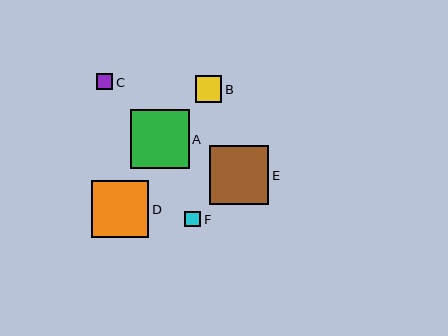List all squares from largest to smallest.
From largest to smallest: E, A, D, B, C, F.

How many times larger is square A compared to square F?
Square A is approximately 3.7 times the size of square F.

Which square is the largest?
Square E is the largest with a size of approximately 60 pixels.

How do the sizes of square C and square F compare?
Square C and square F are approximately the same size.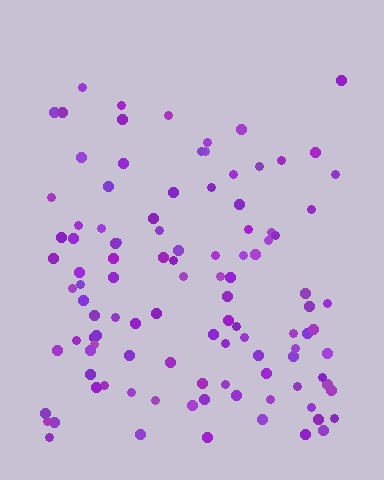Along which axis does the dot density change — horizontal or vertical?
Vertical.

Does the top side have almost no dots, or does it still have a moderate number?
Still a moderate number, just noticeably fewer than the bottom.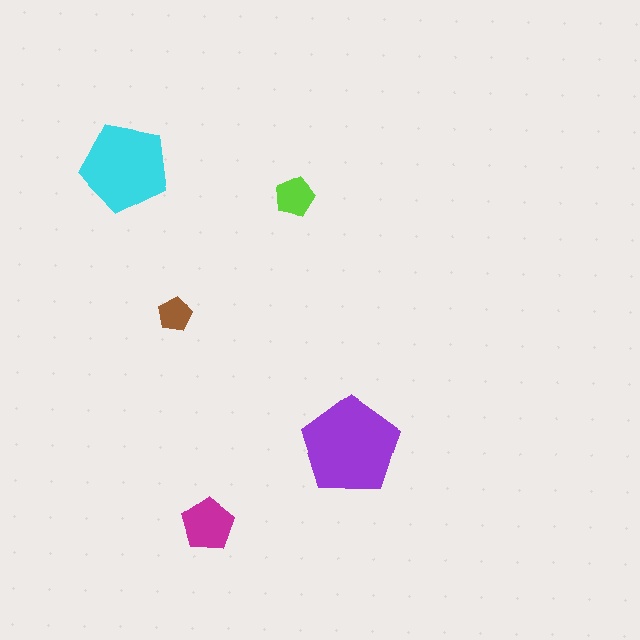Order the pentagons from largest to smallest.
the purple one, the cyan one, the magenta one, the lime one, the brown one.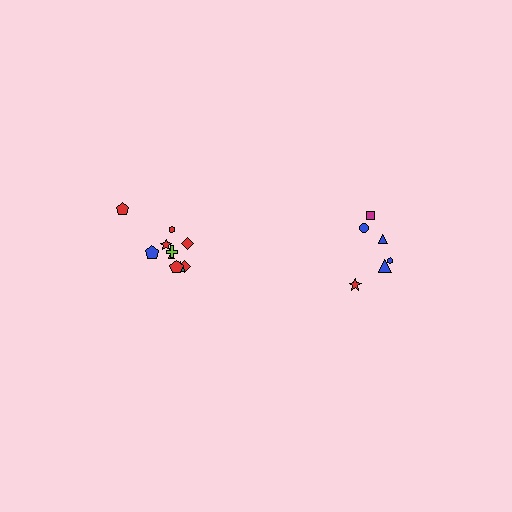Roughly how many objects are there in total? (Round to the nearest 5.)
Roughly 15 objects in total.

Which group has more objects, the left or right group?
The left group.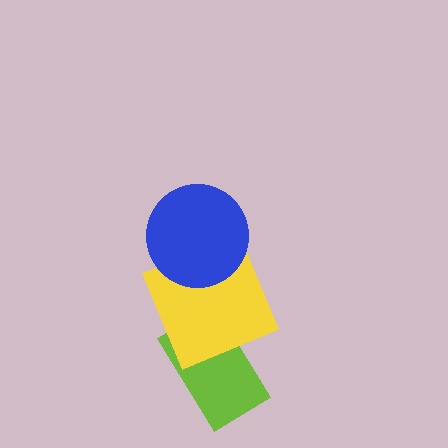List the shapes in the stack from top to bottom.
From top to bottom: the blue circle, the yellow square, the lime rectangle.